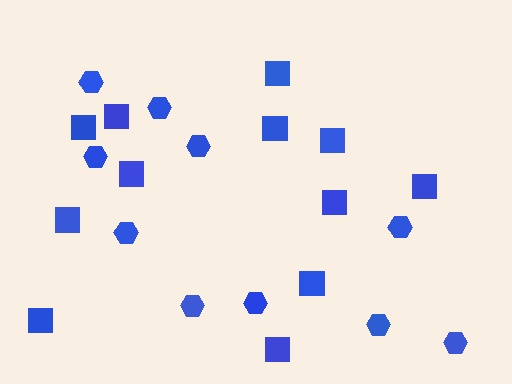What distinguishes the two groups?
There are 2 groups: one group of hexagons (10) and one group of squares (12).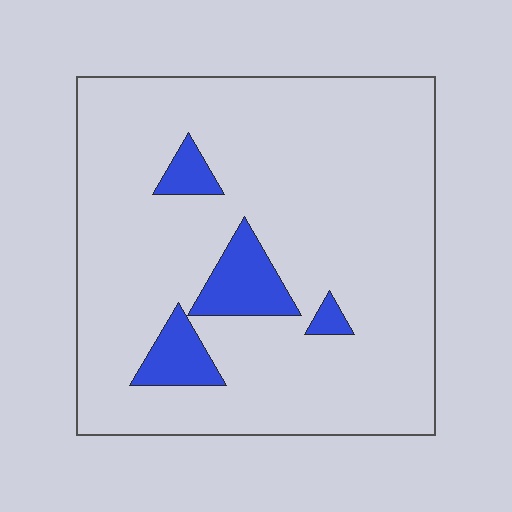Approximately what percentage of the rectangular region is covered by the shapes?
Approximately 10%.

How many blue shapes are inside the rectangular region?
4.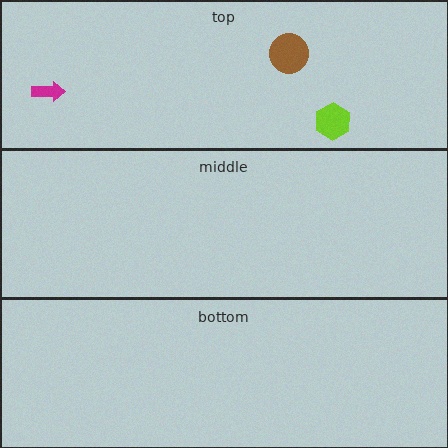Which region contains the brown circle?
The top region.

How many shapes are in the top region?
3.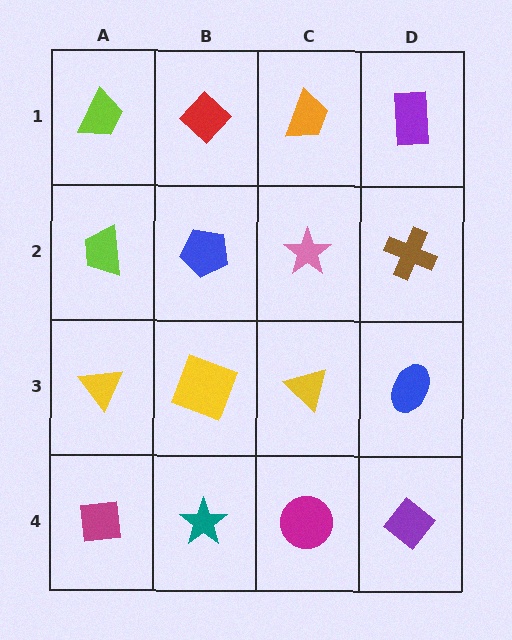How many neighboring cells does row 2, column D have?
3.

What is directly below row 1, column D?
A brown cross.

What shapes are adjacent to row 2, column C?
An orange trapezoid (row 1, column C), a yellow triangle (row 3, column C), a blue pentagon (row 2, column B), a brown cross (row 2, column D).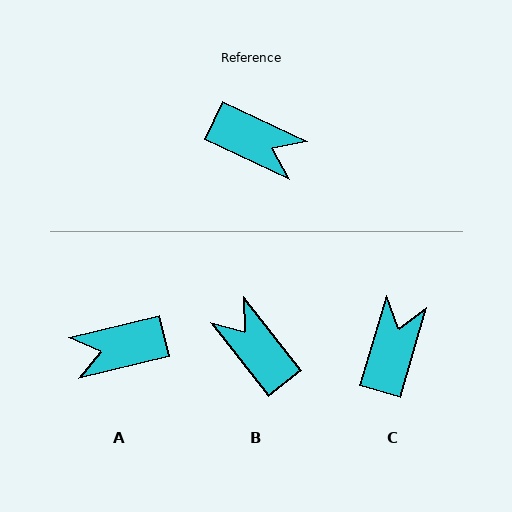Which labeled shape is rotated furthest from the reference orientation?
B, about 153 degrees away.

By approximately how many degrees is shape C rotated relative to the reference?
Approximately 99 degrees counter-clockwise.